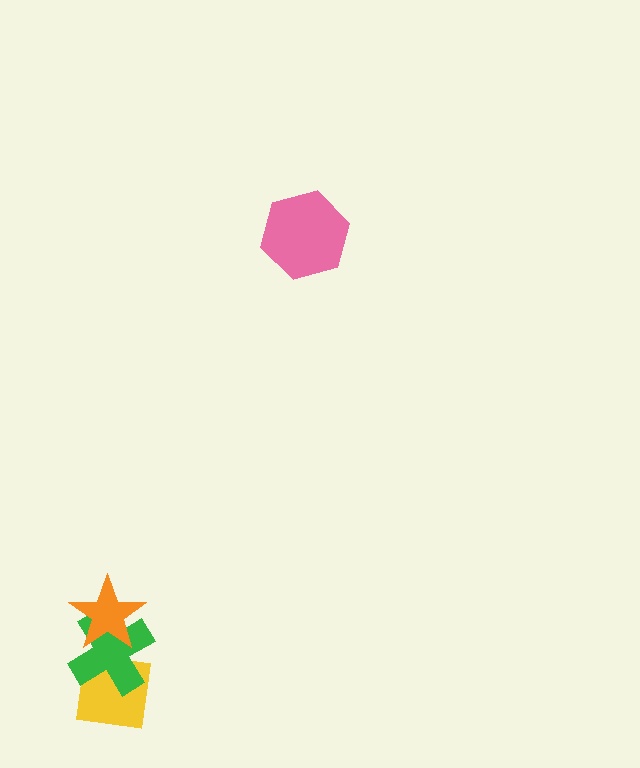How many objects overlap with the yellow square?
1 object overlaps with the yellow square.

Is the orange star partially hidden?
No, no other shape covers it.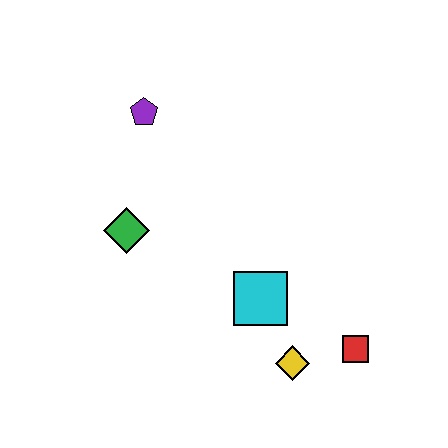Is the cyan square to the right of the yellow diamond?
No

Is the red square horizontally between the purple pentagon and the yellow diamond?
No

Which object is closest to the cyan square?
The yellow diamond is closest to the cyan square.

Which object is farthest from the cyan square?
The purple pentagon is farthest from the cyan square.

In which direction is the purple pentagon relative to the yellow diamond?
The purple pentagon is above the yellow diamond.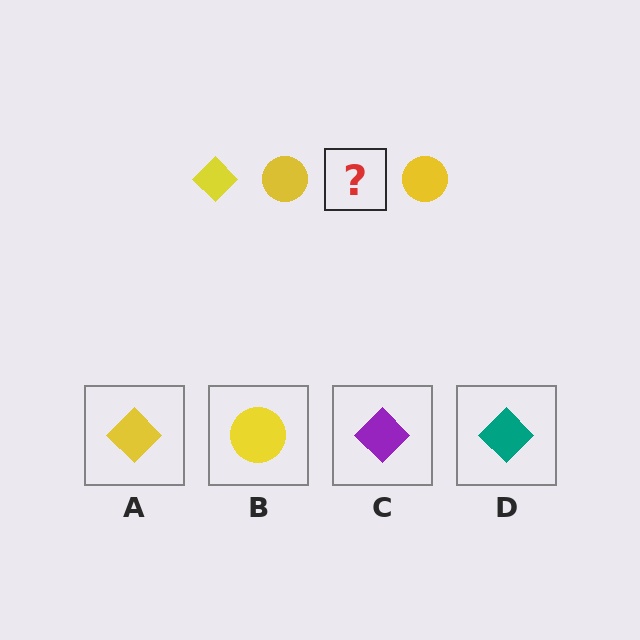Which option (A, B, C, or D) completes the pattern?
A.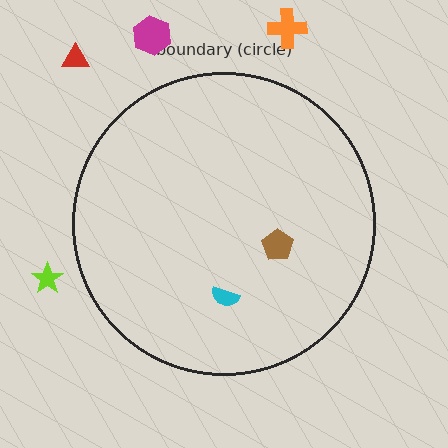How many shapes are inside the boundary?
2 inside, 4 outside.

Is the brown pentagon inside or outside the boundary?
Inside.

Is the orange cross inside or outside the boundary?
Outside.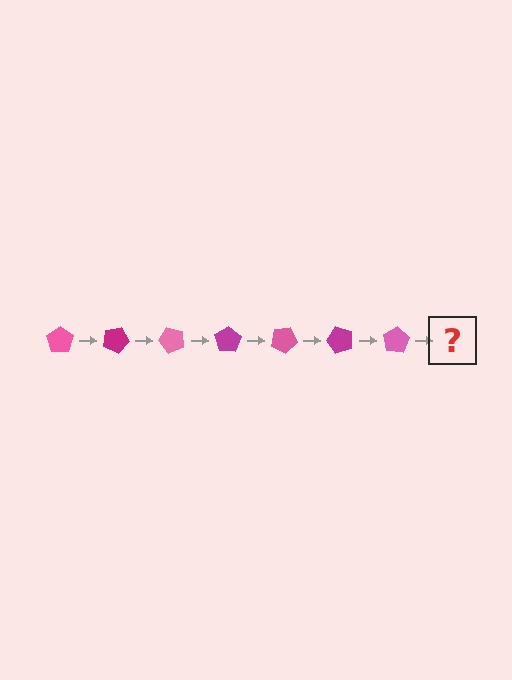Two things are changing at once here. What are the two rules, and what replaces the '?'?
The two rules are that it rotates 25 degrees each step and the color cycles through pink and magenta. The '?' should be a magenta pentagon, rotated 175 degrees from the start.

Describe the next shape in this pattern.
It should be a magenta pentagon, rotated 175 degrees from the start.